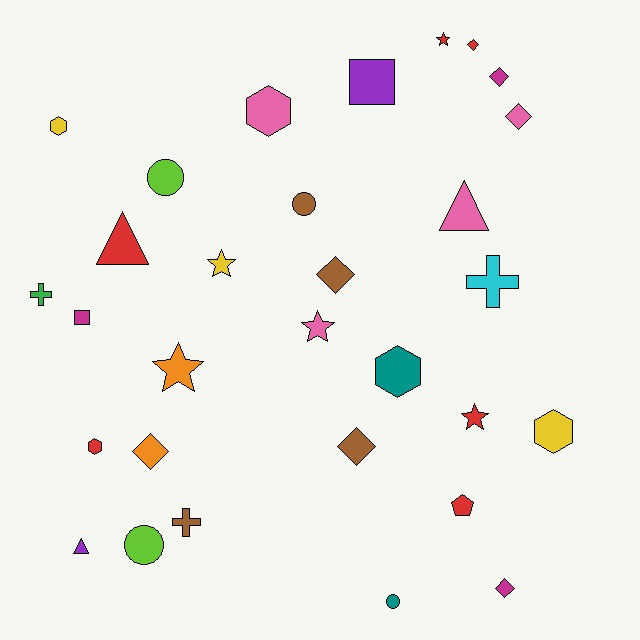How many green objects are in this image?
There is 1 green object.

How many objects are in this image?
There are 30 objects.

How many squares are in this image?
There are 2 squares.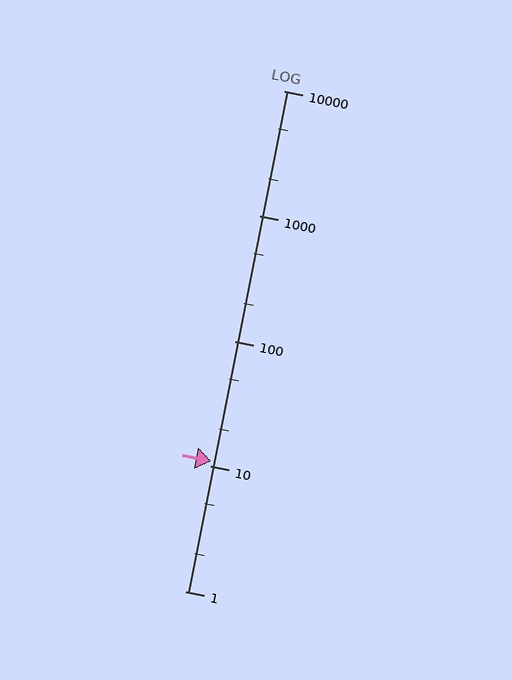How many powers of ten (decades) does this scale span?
The scale spans 4 decades, from 1 to 10000.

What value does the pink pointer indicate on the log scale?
The pointer indicates approximately 11.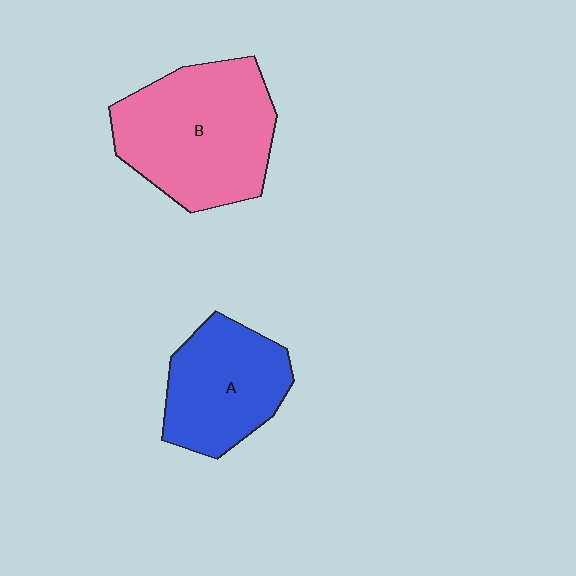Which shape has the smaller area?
Shape A (blue).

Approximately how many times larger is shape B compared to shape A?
Approximately 1.4 times.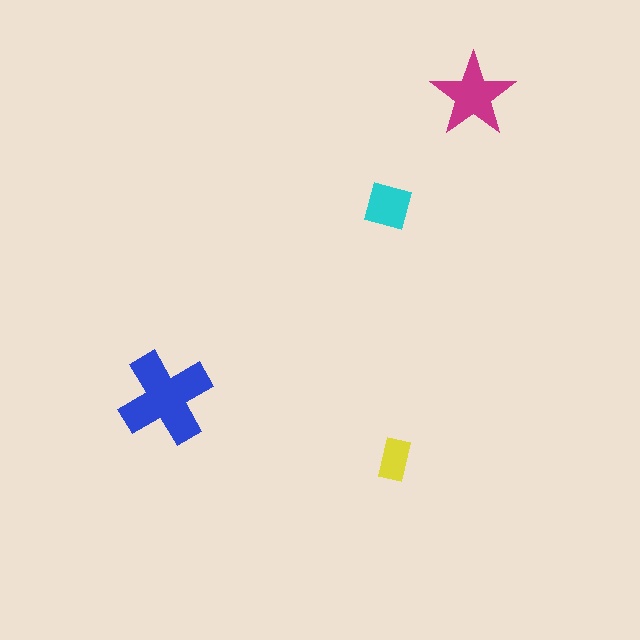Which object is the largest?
The blue cross.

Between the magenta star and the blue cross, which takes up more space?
The blue cross.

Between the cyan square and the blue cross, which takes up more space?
The blue cross.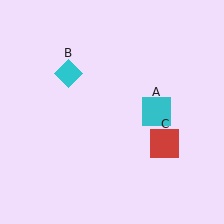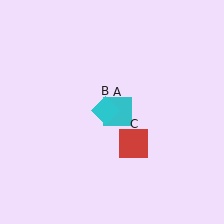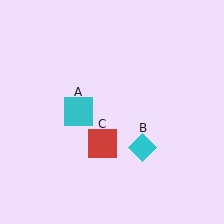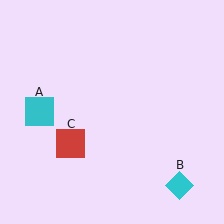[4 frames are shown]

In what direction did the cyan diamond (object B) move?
The cyan diamond (object B) moved down and to the right.